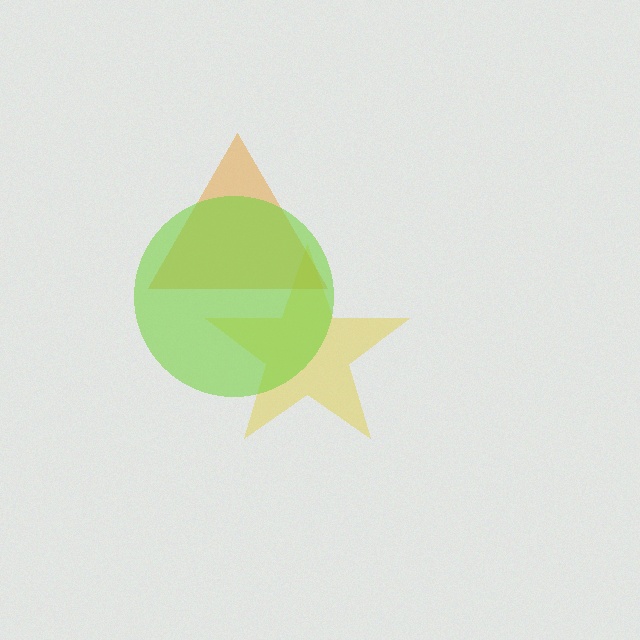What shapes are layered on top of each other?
The layered shapes are: a yellow star, an orange triangle, a lime circle.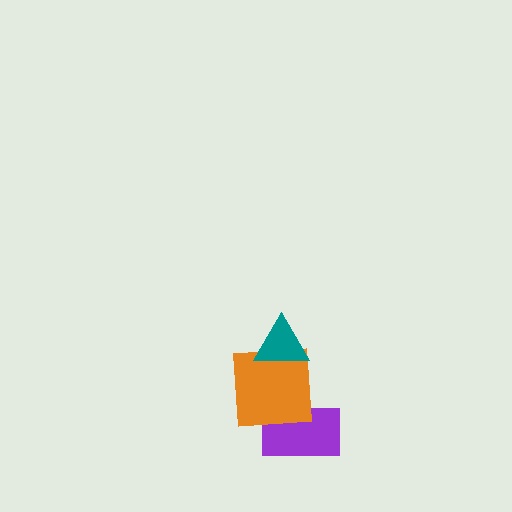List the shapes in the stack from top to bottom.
From top to bottom: the teal triangle, the orange square, the purple rectangle.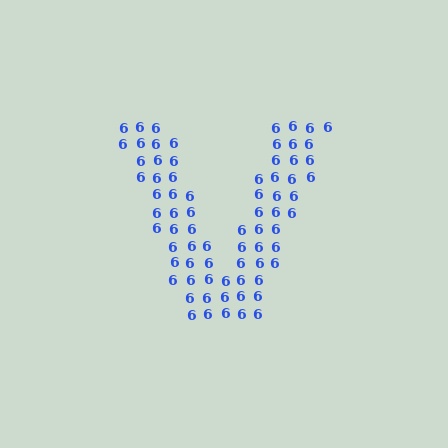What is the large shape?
The large shape is the letter V.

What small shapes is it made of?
It is made of small digit 6's.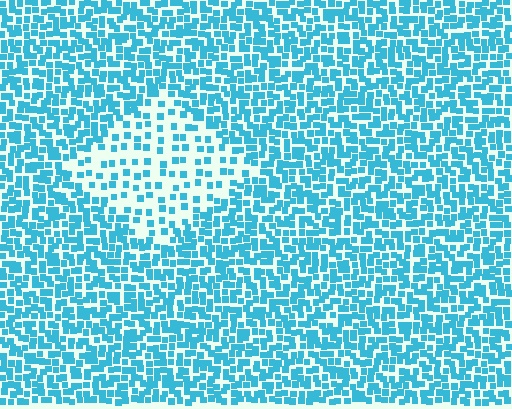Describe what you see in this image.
The image contains small cyan elements arranged at two different densities. A diamond-shaped region is visible where the elements are less densely packed than the surrounding area.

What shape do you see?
I see a diamond.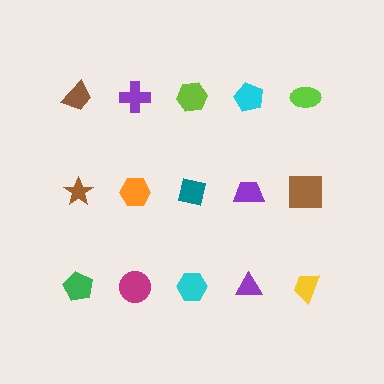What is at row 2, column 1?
A brown star.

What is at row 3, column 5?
A yellow trapezoid.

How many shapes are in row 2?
5 shapes.